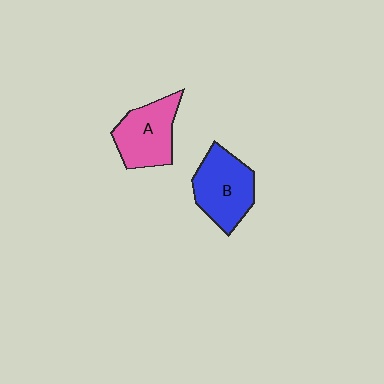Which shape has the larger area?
Shape B (blue).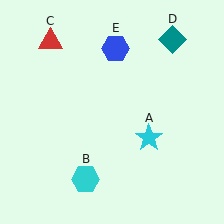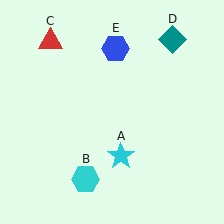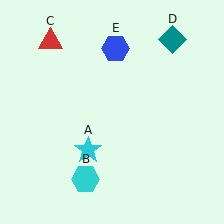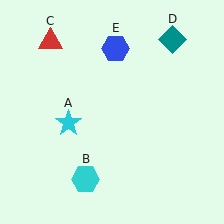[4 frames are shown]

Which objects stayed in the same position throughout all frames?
Cyan hexagon (object B) and red triangle (object C) and teal diamond (object D) and blue hexagon (object E) remained stationary.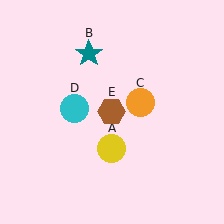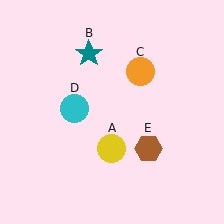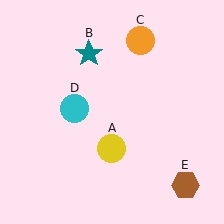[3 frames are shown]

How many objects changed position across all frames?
2 objects changed position: orange circle (object C), brown hexagon (object E).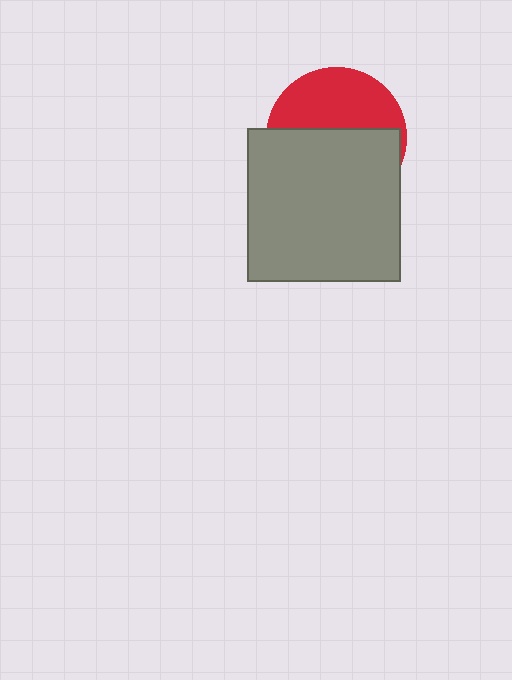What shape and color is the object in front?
The object in front is a gray square.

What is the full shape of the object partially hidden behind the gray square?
The partially hidden object is a red circle.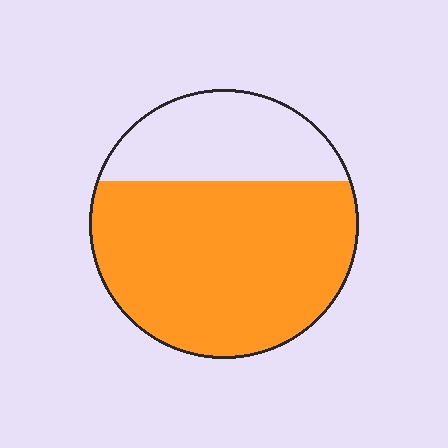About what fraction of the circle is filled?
About two thirds (2/3).